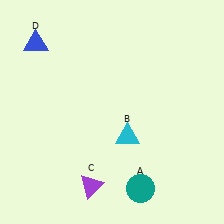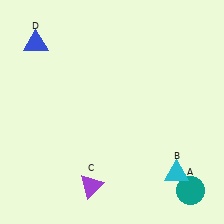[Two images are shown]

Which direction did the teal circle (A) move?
The teal circle (A) moved right.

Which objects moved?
The objects that moved are: the teal circle (A), the cyan triangle (B).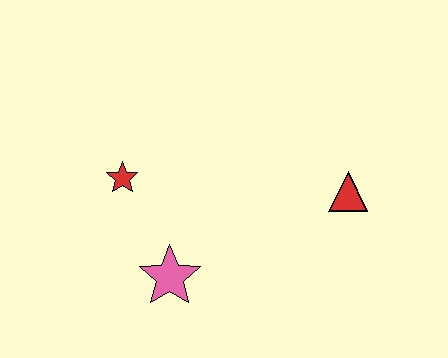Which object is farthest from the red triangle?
The red star is farthest from the red triangle.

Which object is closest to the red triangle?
The pink star is closest to the red triangle.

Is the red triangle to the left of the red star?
No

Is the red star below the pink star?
No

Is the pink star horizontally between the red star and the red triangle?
Yes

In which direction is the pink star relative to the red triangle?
The pink star is to the left of the red triangle.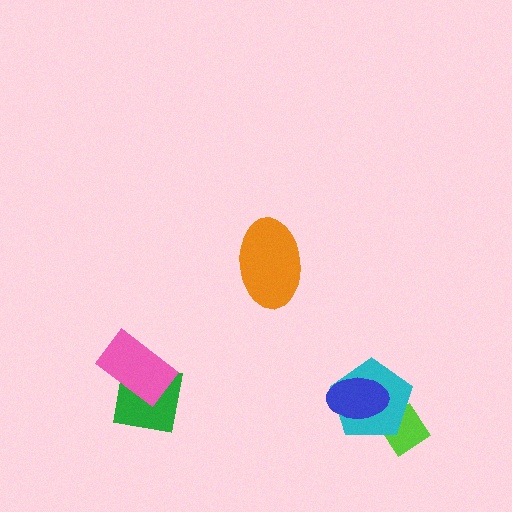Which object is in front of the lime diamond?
The cyan pentagon is in front of the lime diamond.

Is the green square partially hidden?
Yes, it is partially covered by another shape.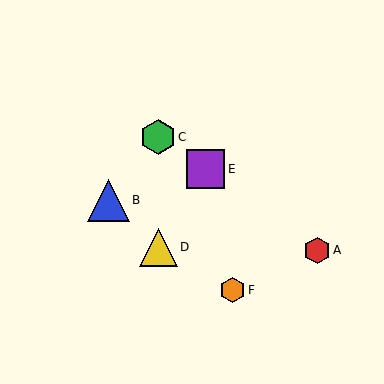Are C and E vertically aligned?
No, C is at x≈158 and E is at x≈206.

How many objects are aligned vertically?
2 objects (C, D) are aligned vertically.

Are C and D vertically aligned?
Yes, both are at x≈158.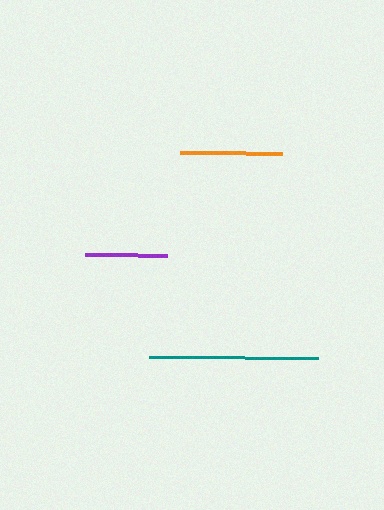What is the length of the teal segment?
The teal segment is approximately 169 pixels long.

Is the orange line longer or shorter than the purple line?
The orange line is longer than the purple line.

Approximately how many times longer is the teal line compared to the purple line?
The teal line is approximately 2.1 times the length of the purple line.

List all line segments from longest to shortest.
From longest to shortest: teal, orange, purple.